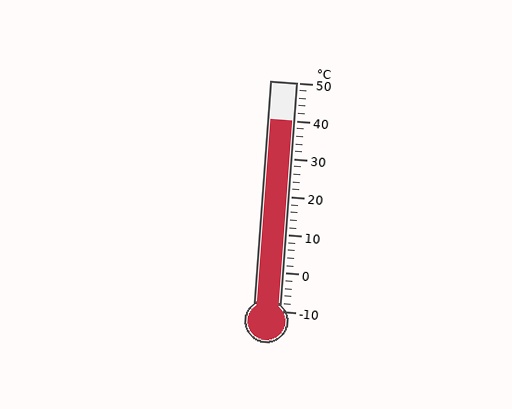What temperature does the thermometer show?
The thermometer shows approximately 40°C.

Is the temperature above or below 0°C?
The temperature is above 0°C.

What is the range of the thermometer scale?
The thermometer scale ranges from -10°C to 50°C.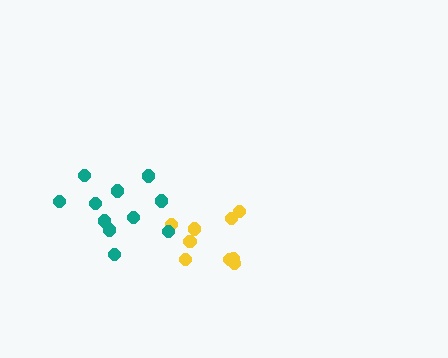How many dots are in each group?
Group 1: 9 dots, Group 2: 11 dots (20 total).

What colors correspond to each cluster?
The clusters are colored: yellow, teal.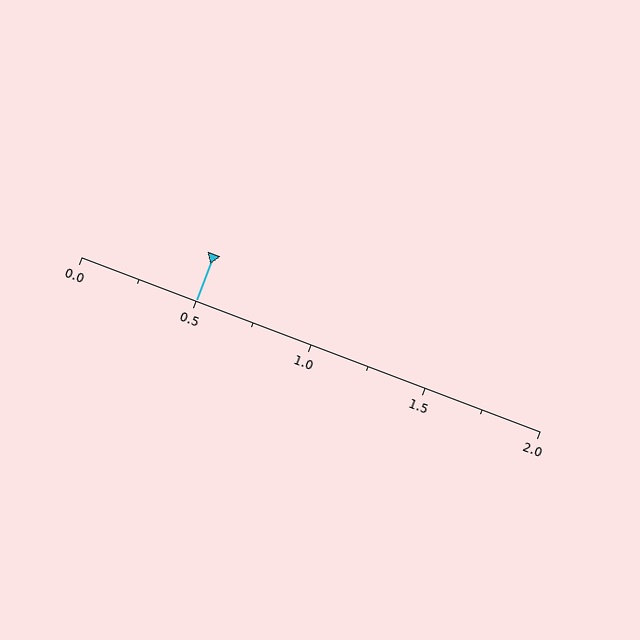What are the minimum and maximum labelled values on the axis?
The axis runs from 0.0 to 2.0.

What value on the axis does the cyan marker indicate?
The marker indicates approximately 0.5.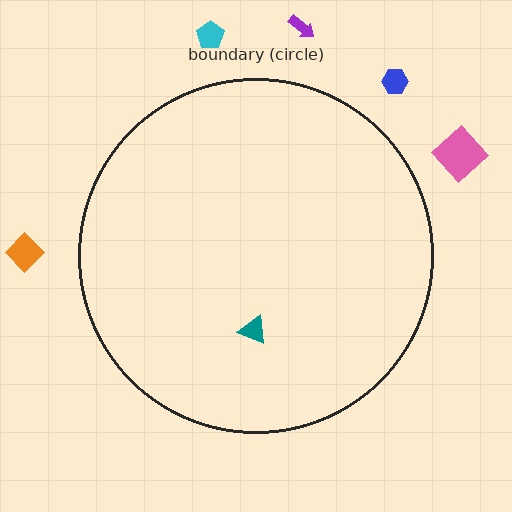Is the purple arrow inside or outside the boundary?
Outside.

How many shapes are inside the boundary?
1 inside, 5 outside.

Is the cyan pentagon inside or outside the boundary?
Outside.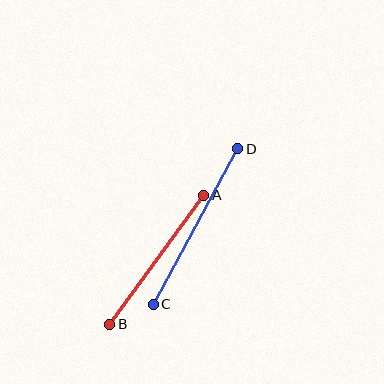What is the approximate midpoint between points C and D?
The midpoint is at approximately (196, 227) pixels.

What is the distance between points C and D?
The distance is approximately 177 pixels.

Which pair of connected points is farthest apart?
Points C and D are farthest apart.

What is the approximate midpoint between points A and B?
The midpoint is at approximately (157, 260) pixels.